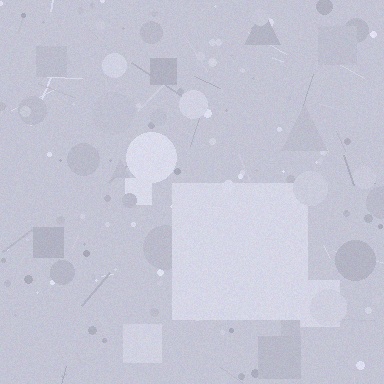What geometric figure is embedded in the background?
A square is embedded in the background.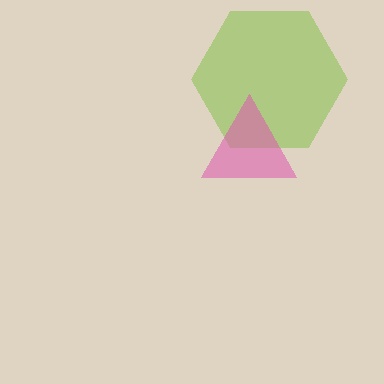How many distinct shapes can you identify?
There are 2 distinct shapes: a lime hexagon, a pink triangle.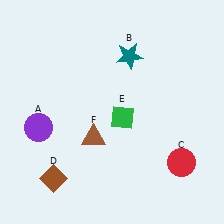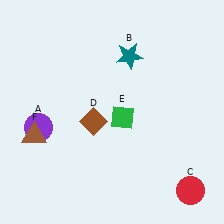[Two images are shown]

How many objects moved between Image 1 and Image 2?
3 objects moved between the two images.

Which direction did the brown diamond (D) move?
The brown diamond (D) moved up.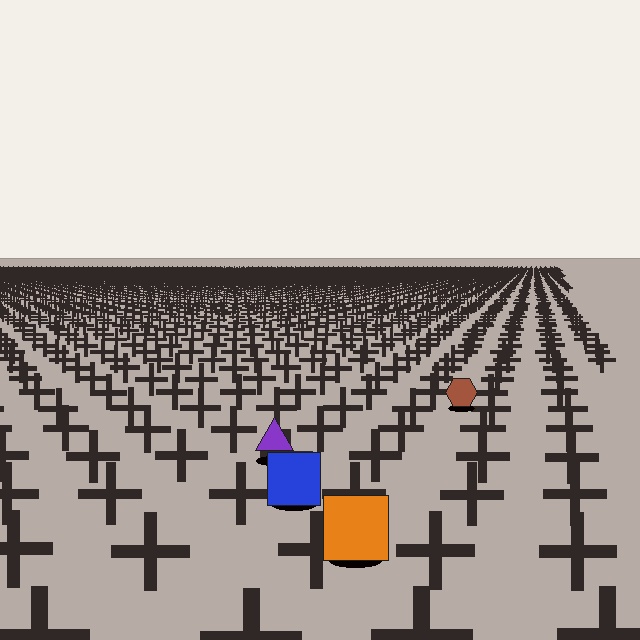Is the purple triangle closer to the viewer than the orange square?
No. The orange square is closer — you can tell from the texture gradient: the ground texture is coarser near it.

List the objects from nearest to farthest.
From nearest to farthest: the orange square, the blue square, the purple triangle, the brown hexagon.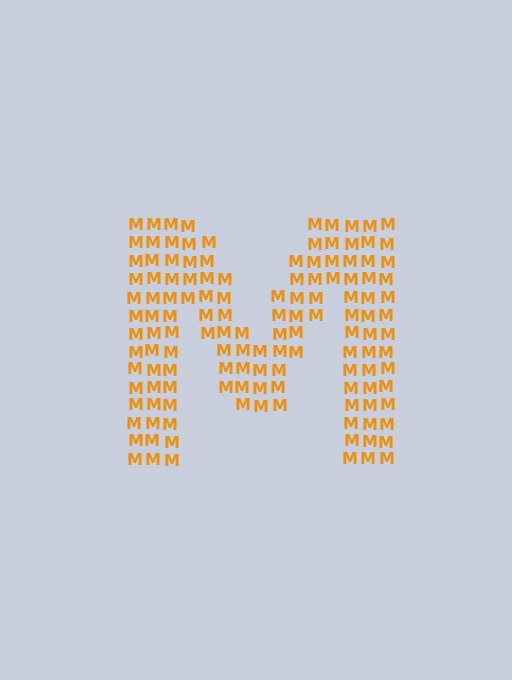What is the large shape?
The large shape is the letter M.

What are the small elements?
The small elements are letter M's.